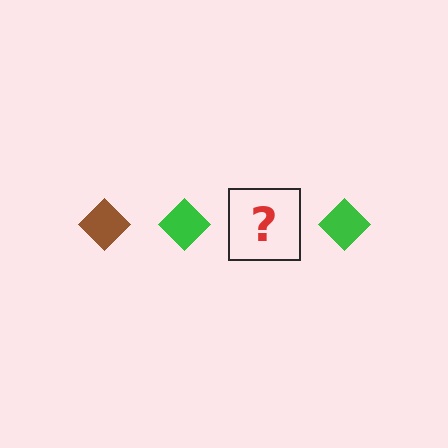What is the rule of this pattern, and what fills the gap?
The rule is that the pattern cycles through brown, green diamonds. The gap should be filled with a brown diamond.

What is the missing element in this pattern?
The missing element is a brown diamond.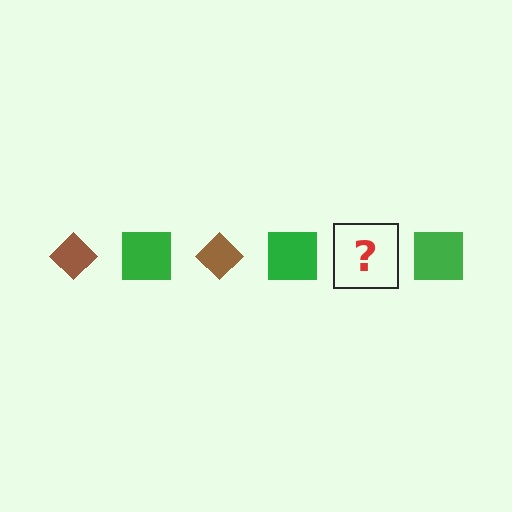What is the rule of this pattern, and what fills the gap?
The rule is that the pattern alternates between brown diamond and green square. The gap should be filled with a brown diamond.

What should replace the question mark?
The question mark should be replaced with a brown diamond.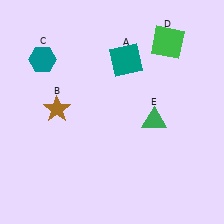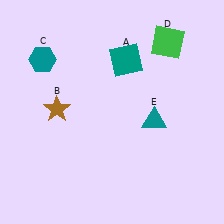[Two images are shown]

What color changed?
The triangle (E) changed from green in Image 1 to teal in Image 2.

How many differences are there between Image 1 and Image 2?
There is 1 difference between the two images.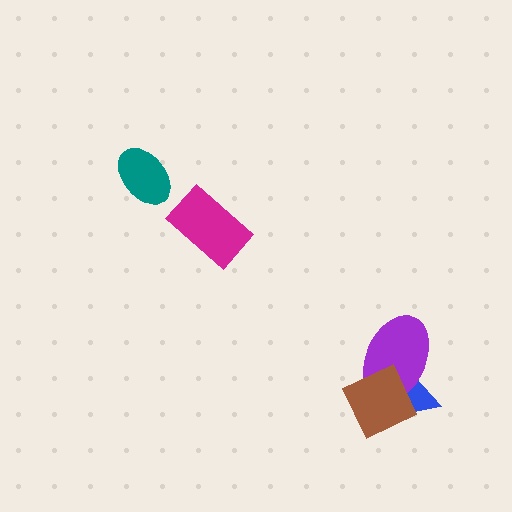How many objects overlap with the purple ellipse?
2 objects overlap with the purple ellipse.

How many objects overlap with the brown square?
2 objects overlap with the brown square.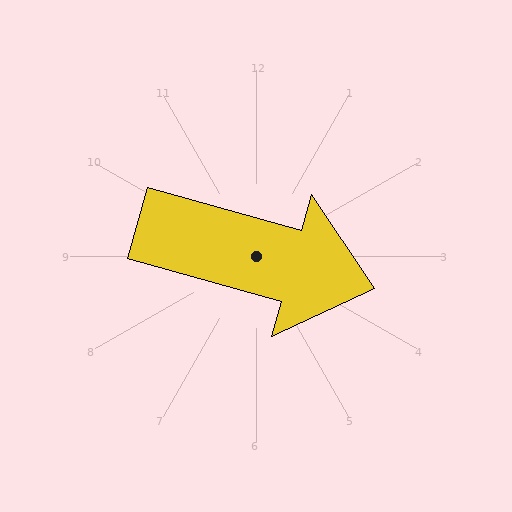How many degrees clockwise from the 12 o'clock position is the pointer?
Approximately 106 degrees.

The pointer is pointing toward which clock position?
Roughly 4 o'clock.